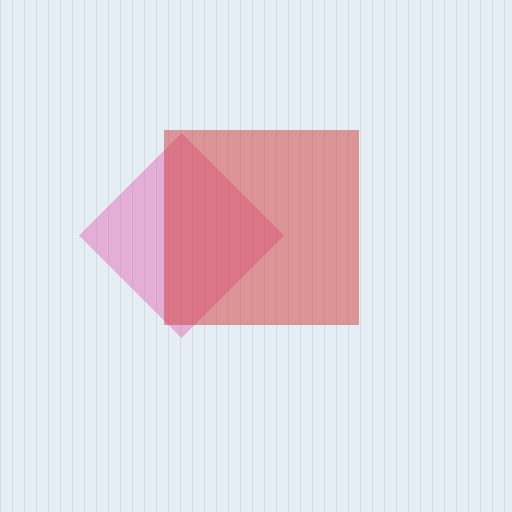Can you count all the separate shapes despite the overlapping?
Yes, there are 2 separate shapes.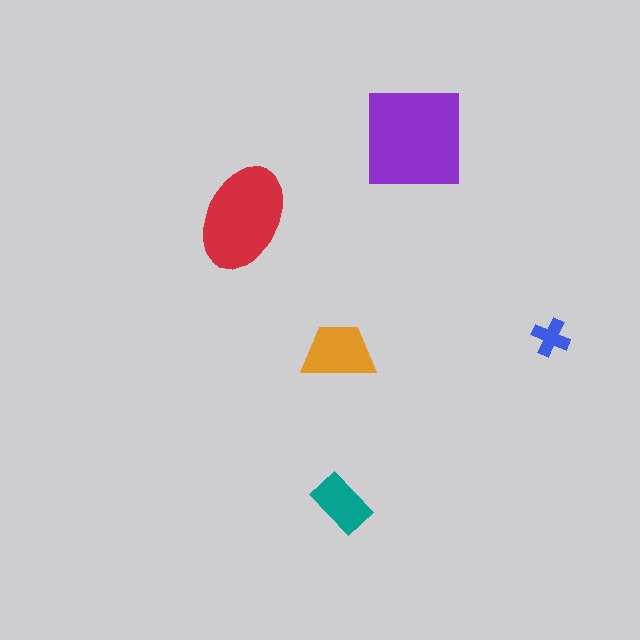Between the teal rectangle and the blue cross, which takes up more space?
The teal rectangle.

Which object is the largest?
The purple square.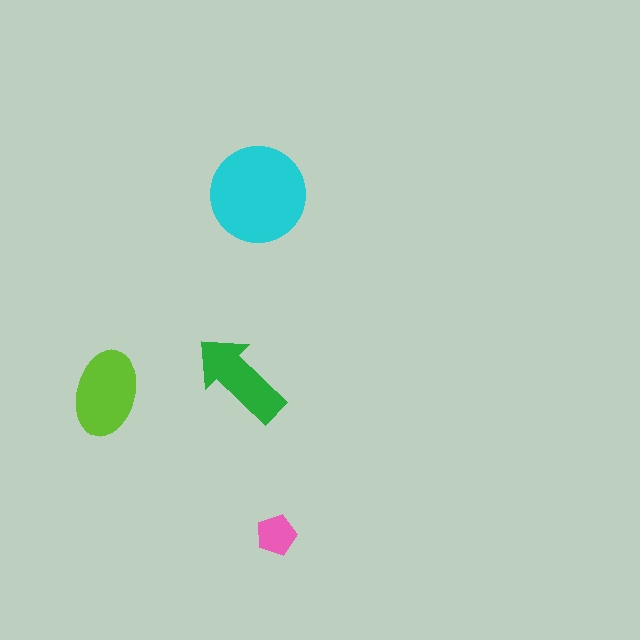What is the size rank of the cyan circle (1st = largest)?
1st.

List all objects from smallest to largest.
The pink pentagon, the green arrow, the lime ellipse, the cyan circle.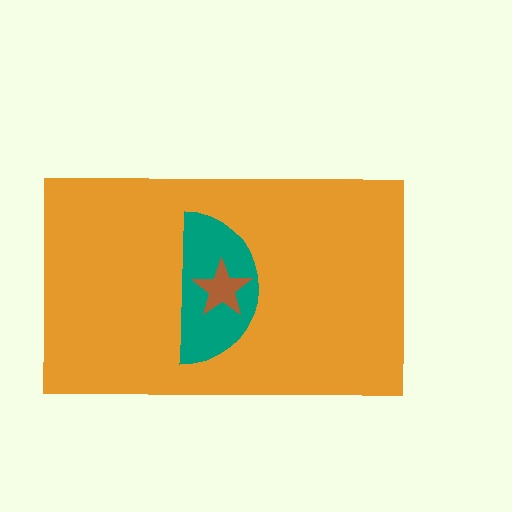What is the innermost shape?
The brown star.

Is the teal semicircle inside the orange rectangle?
Yes.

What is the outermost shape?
The orange rectangle.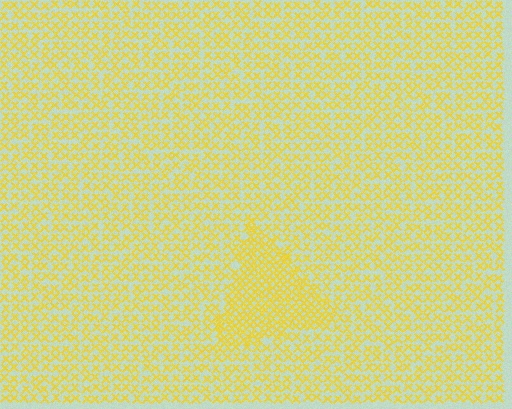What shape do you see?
I see a triangle.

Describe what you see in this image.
The image contains small yellow elements arranged at two different densities. A triangle-shaped region is visible where the elements are more densely packed than the surrounding area.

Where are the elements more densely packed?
The elements are more densely packed inside the triangle boundary.